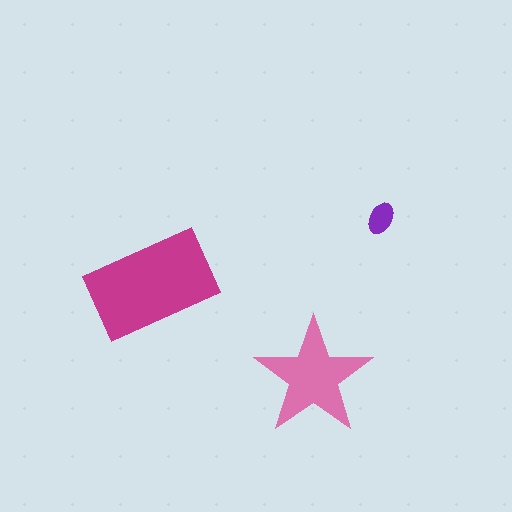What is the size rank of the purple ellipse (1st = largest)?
3rd.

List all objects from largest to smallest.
The magenta rectangle, the pink star, the purple ellipse.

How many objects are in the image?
There are 3 objects in the image.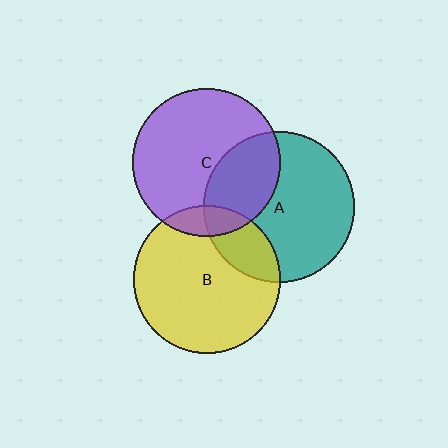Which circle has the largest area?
Circle A (teal).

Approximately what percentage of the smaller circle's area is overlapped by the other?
Approximately 30%.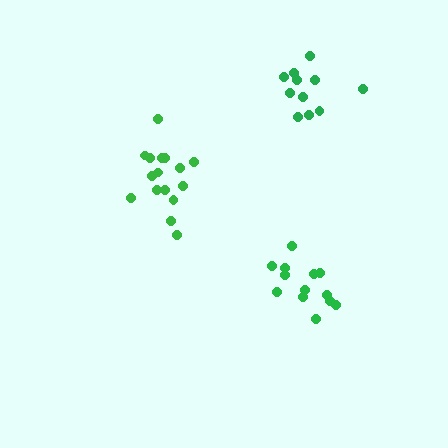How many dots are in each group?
Group 1: 11 dots, Group 2: 13 dots, Group 3: 16 dots (40 total).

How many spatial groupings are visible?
There are 3 spatial groupings.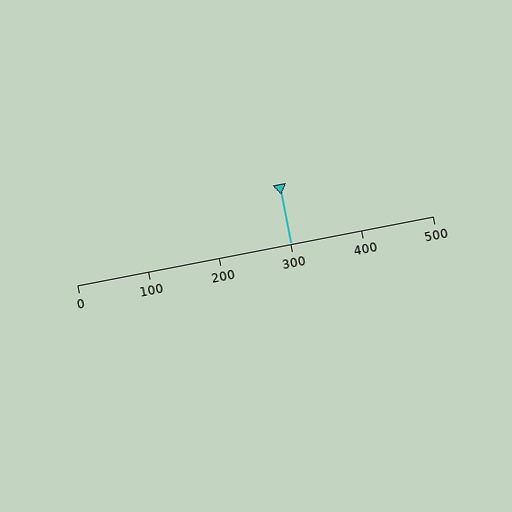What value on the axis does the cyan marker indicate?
The marker indicates approximately 300.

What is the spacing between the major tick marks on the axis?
The major ticks are spaced 100 apart.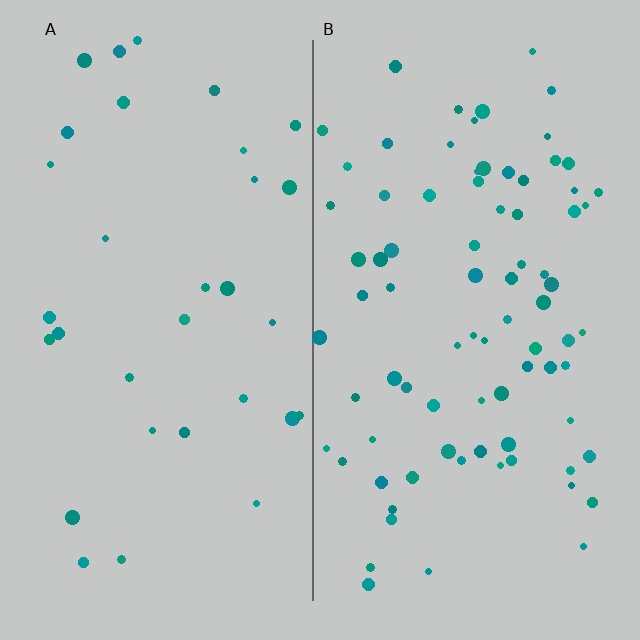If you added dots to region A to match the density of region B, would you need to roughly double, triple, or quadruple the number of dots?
Approximately triple.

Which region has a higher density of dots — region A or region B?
B (the right).